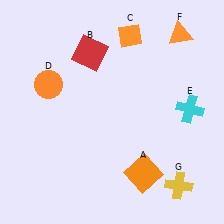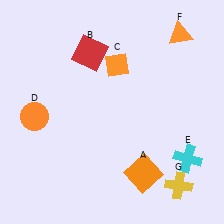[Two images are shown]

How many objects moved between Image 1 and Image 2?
3 objects moved between the two images.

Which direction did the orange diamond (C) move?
The orange diamond (C) moved down.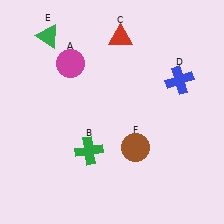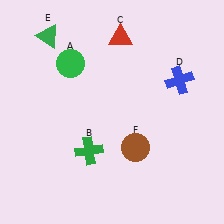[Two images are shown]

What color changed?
The circle (A) changed from magenta in Image 1 to green in Image 2.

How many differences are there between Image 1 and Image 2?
There is 1 difference between the two images.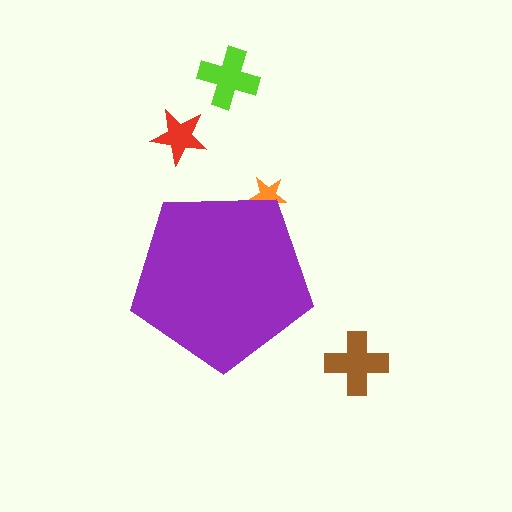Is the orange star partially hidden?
Yes, the orange star is partially hidden behind the purple pentagon.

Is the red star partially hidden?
No, the red star is fully visible.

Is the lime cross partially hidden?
No, the lime cross is fully visible.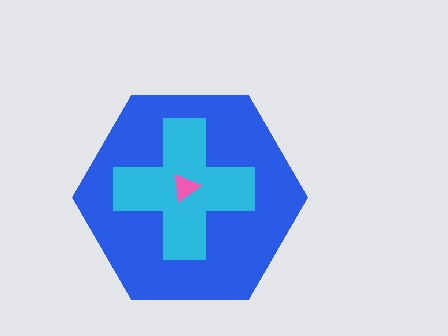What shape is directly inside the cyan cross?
The pink triangle.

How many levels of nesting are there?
3.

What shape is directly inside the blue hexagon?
The cyan cross.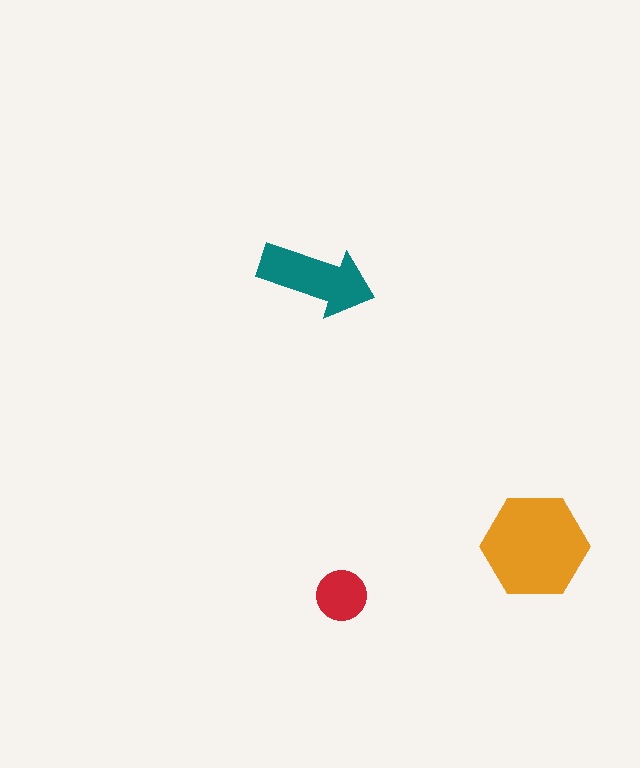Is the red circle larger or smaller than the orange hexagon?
Smaller.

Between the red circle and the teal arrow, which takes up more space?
The teal arrow.